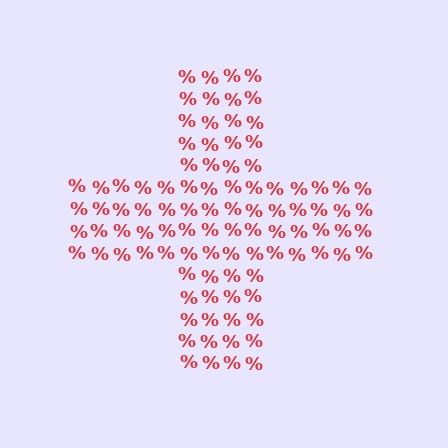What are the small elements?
The small elements are percent signs.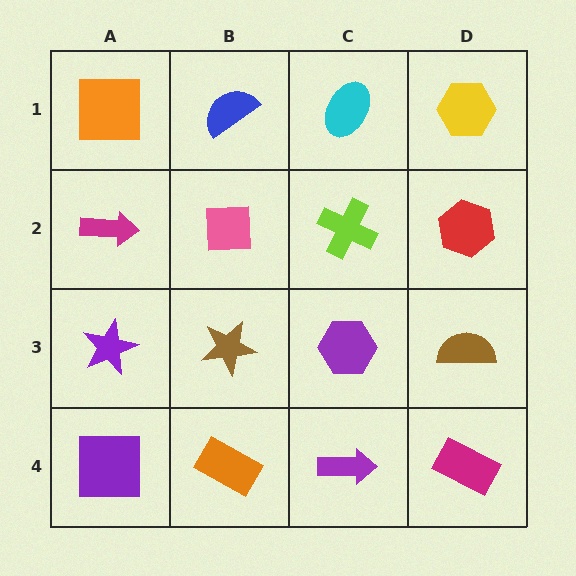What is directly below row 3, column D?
A magenta rectangle.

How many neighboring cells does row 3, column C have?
4.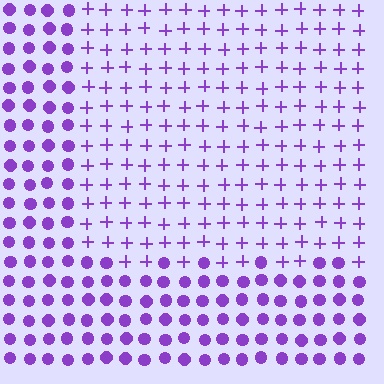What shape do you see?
I see a rectangle.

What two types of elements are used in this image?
The image uses plus signs inside the rectangle region and circles outside it.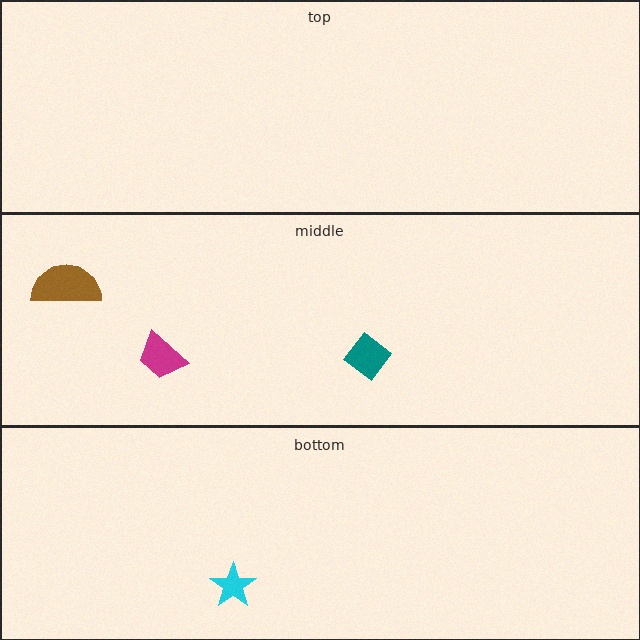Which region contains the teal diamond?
The middle region.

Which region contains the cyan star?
The bottom region.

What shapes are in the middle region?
The magenta trapezoid, the teal diamond, the brown semicircle.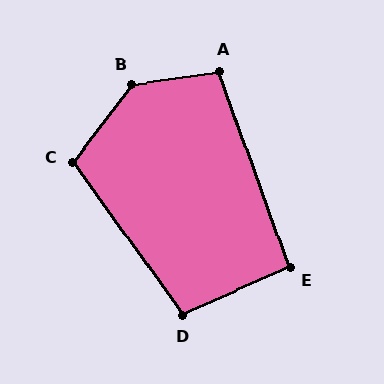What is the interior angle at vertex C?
Approximately 107 degrees (obtuse).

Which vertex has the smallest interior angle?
E, at approximately 94 degrees.